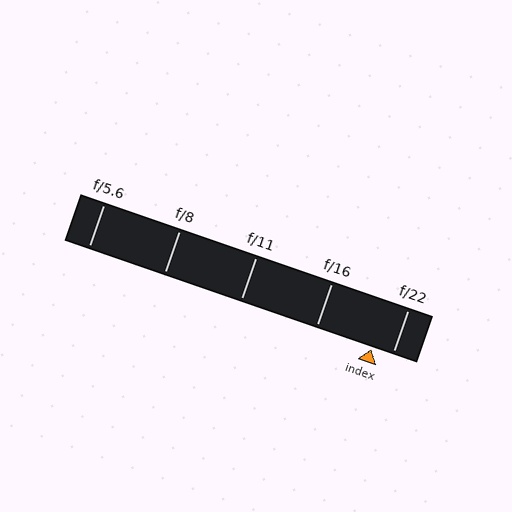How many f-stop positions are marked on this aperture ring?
There are 5 f-stop positions marked.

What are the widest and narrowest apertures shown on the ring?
The widest aperture shown is f/5.6 and the narrowest is f/22.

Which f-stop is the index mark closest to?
The index mark is closest to f/22.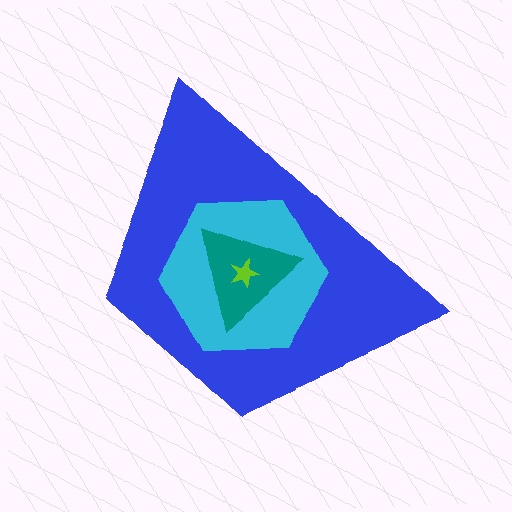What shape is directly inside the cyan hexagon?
The teal triangle.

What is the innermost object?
The lime star.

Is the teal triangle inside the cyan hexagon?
Yes.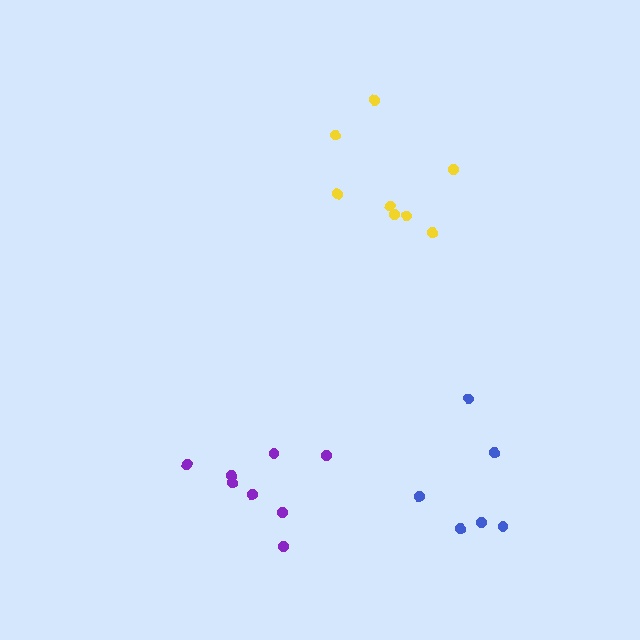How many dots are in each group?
Group 1: 8 dots, Group 2: 6 dots, Group 3: 8 dots (22 total).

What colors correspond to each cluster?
The clusters are colored: yellow, blue, purple.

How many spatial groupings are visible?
There are 3 spatial groupings.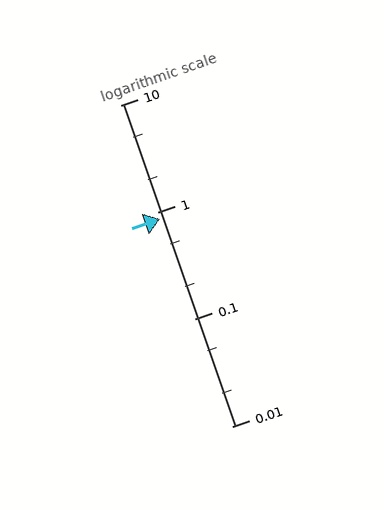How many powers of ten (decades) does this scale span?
The scale spans 3 decades, from 0.01 to 10.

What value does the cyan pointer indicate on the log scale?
The pointer indicates approximately 0.87.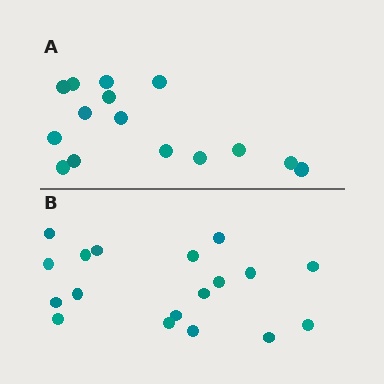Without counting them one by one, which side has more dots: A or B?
Region B (the bottom region) has more dots.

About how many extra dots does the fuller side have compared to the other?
Region B has just a few more — roughly 2 or 3 more dots than region A.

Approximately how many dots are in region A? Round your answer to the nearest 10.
About 20 dots. (The exact count is 15, which rounds to 20.)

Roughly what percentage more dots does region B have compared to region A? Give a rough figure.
About 20% more.